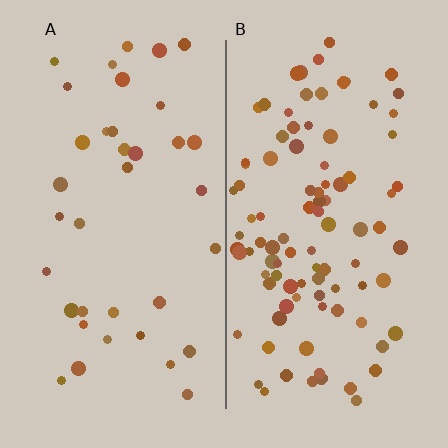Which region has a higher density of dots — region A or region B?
B (the right).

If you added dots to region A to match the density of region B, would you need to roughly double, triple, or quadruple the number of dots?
Approximately triple.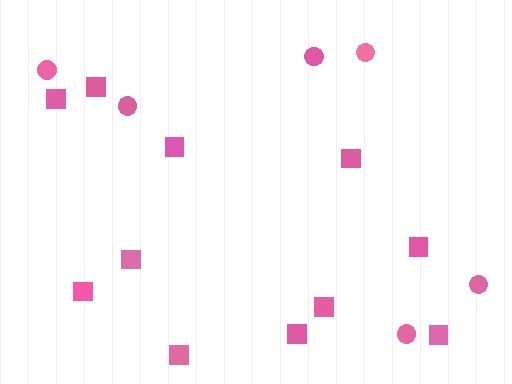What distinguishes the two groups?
There are 2 groups: one group of squares (11) and one group of circles (6).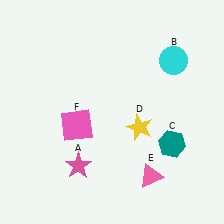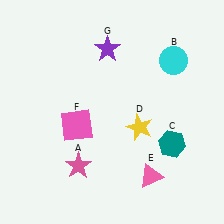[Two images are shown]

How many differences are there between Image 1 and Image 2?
There is 1 difference between the two images.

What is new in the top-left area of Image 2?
A purple star (G) was added in the top-left area of Image 2.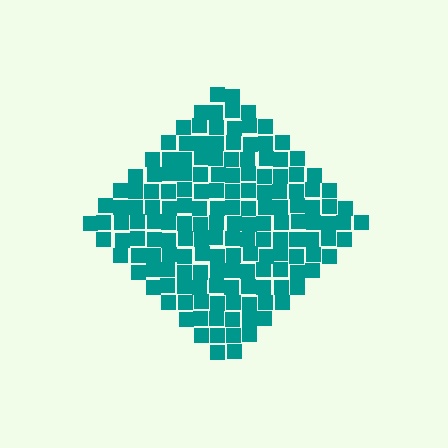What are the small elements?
The small elements are squares.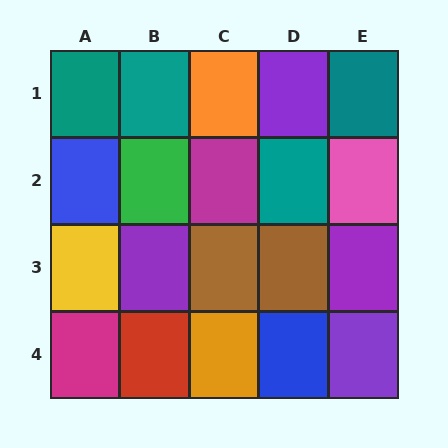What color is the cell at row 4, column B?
Red.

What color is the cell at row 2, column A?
Blue.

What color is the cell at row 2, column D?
Teal.